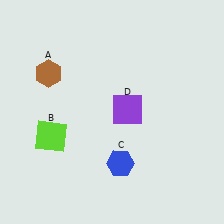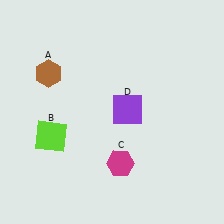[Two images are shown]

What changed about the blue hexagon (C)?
In Image 1, C is blue. In Image 2, it changed to magenta.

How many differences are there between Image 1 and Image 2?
There is 1 difference between the two images.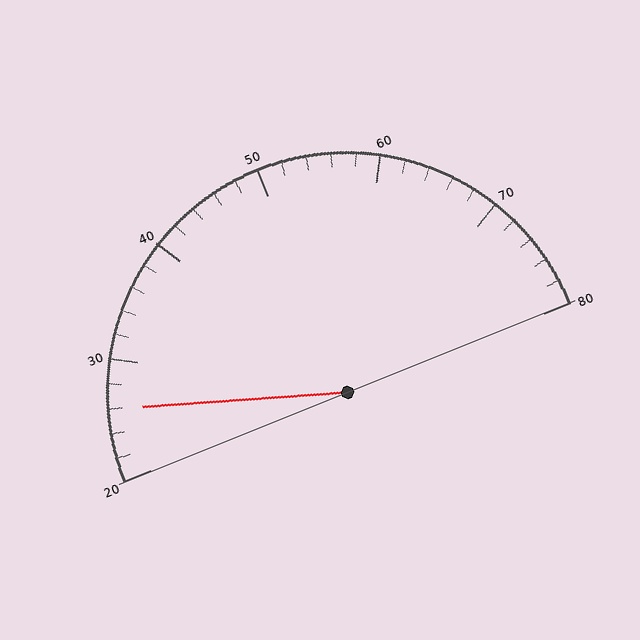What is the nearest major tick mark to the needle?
The nearest major tick mark is 30.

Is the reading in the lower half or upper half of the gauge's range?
The reading is in the lower half of the range (20 to 80).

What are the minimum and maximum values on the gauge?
The gauge ranges from 20 to 80.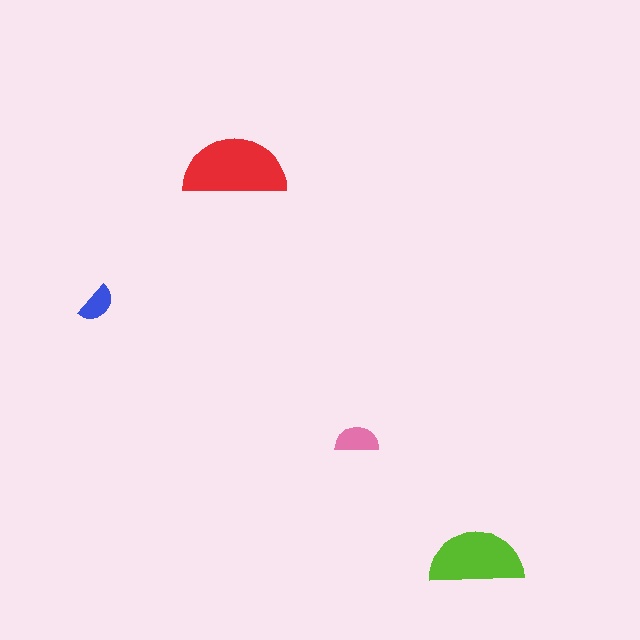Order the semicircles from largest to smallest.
the red one, the lime one, the pink one, the blue one.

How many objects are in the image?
There are 4 objects in the image.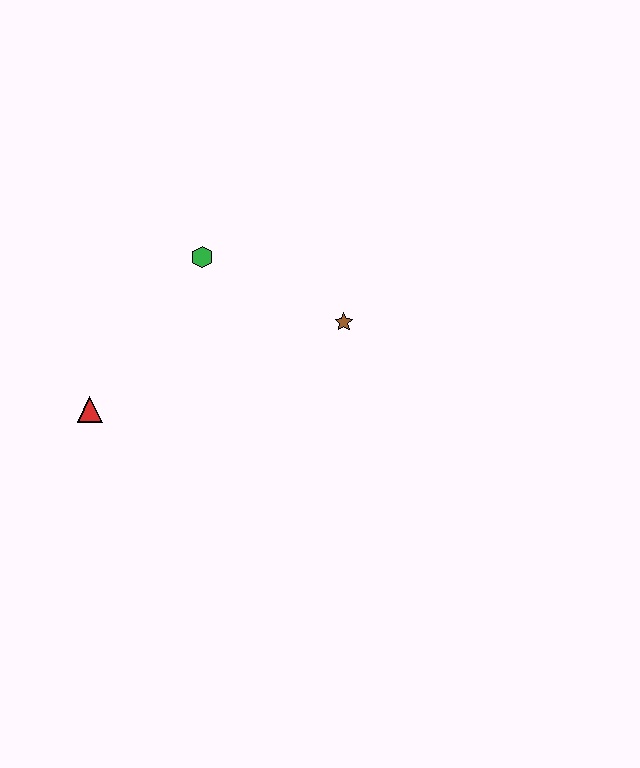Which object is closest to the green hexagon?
The brown star is closest to the green hexagon.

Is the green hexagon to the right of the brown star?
No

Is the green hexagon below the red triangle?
No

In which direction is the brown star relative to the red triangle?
The brown star is to the right of the red triangle.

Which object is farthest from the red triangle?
The brown star is farthest from the red triangle.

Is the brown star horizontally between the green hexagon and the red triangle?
No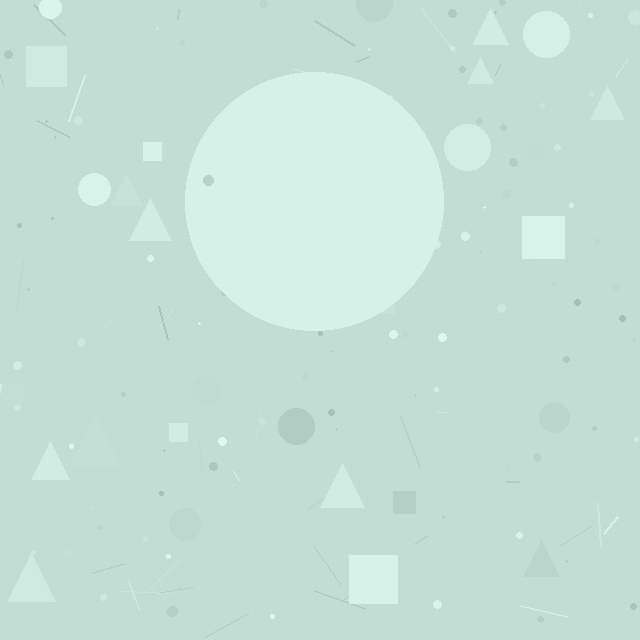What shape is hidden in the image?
A circle is hidden in the image.